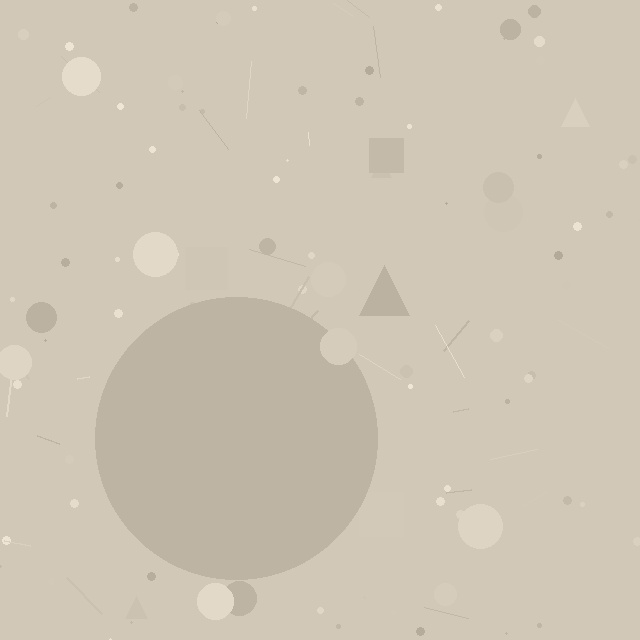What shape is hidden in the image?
A circle is hidden in the image.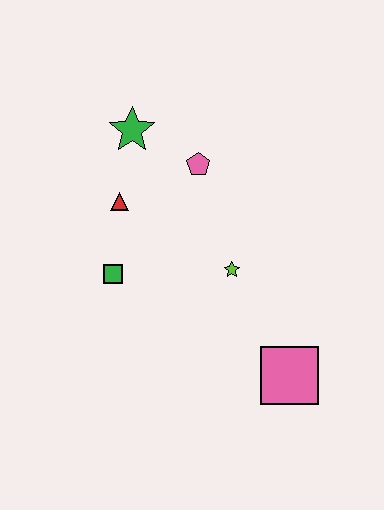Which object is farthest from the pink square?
The green star is farthest from the pink square.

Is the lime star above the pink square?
Yes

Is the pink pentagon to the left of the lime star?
Yes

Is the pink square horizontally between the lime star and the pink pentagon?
No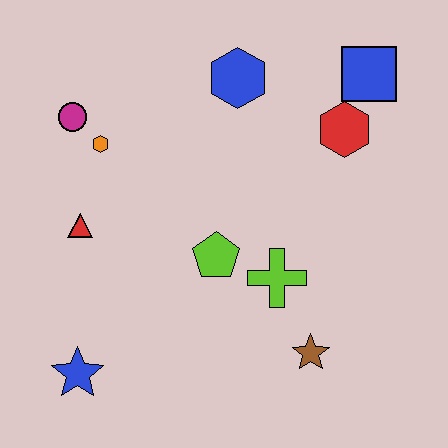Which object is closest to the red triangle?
The orange hexagon is closest to the red triangle.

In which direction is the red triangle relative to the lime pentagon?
The red triangle is to the left of the lime pentagon.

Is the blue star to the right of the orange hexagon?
No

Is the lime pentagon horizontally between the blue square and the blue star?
Yes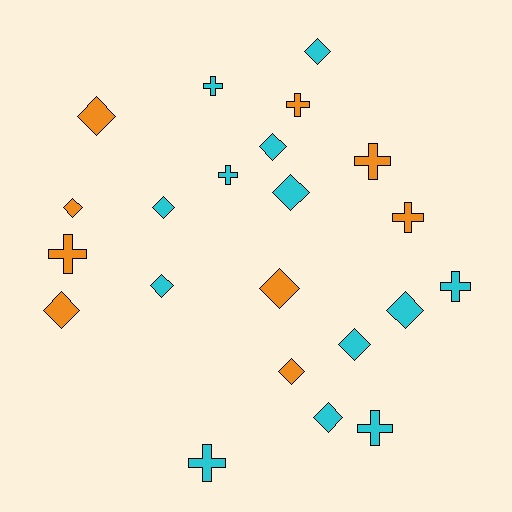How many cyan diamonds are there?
There are 8 cyan diamonds.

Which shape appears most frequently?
Diamond, with 13 objects.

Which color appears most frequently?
Cyan, with 13 objects.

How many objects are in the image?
There are 22 objects.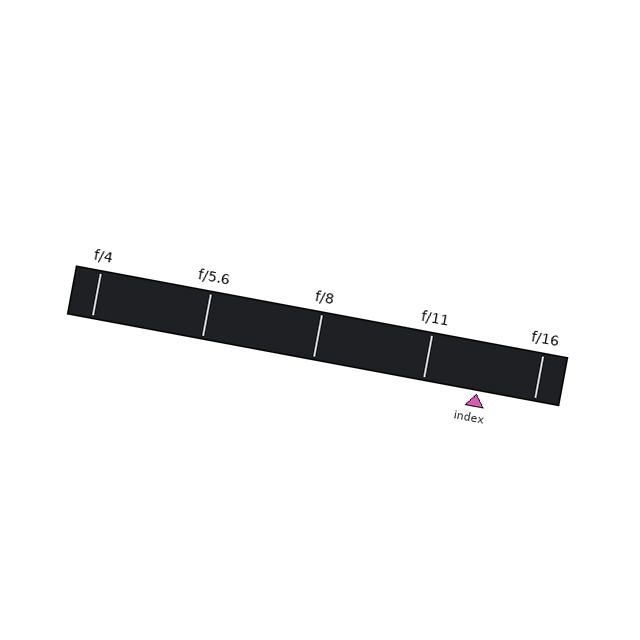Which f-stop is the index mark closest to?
The index mark is closest to f/11.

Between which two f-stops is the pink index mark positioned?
The index mark is between f/11 and f/16.